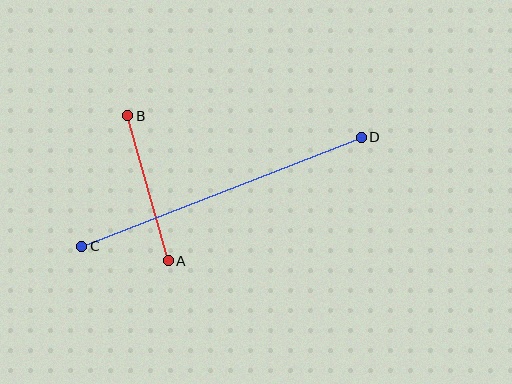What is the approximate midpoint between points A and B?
The midpoint is at approximately (148, 188) pixels.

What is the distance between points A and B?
The distance is approximately 151 pixels.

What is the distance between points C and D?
The distance is approximately 300 pixels.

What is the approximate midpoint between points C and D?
The midpoint is at approximately (221, 192) pixels.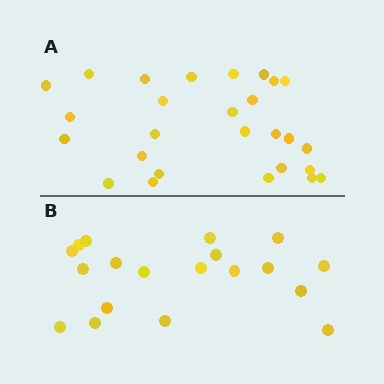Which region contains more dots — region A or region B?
Region A (the top region) has more dots.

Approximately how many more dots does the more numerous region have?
Region A has roughly 8 or so more dots than region B.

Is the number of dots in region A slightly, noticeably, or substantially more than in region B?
Region A has noticeably more, but not dramatically so. The ratio is roughly 1.4 to 1.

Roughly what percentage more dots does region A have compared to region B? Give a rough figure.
About 40% more.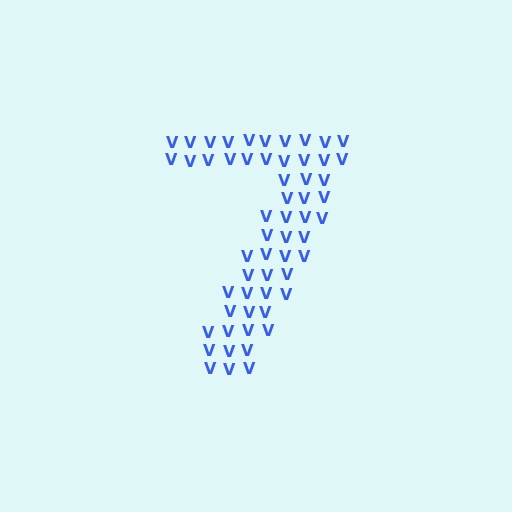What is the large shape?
The large shape is the digit 7.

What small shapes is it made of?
It is made of small letter V's.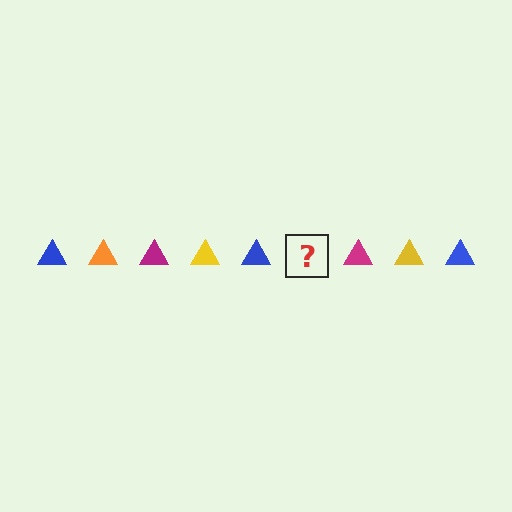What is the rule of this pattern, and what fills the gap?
The rule is that the pattern cycles through blue, orange, magenta, yellow triangles. The gap should be filled with an orange triangle.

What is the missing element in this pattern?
The missing element is an orange triangle.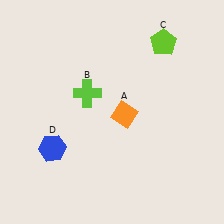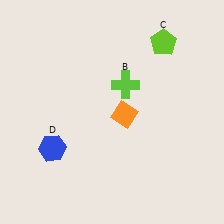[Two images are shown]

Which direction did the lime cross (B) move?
The lime cross (B) moved right.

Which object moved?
The lime cross (B) moved right.